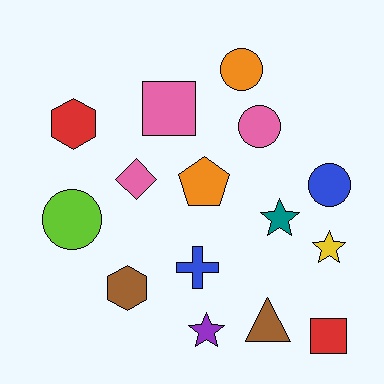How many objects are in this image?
There are 15 objects.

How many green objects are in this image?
There are no green objects.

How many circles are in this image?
There are 4 circles.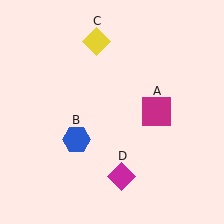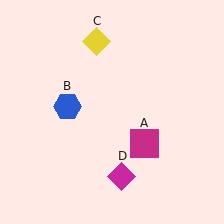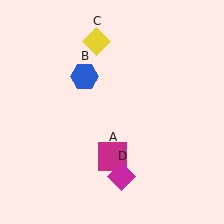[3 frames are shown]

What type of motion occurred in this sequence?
The magenta square (object A), blue hexagon (object B) rotated clockwise around the center of the scene.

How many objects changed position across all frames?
2 objects changed position: magenta square (object A), blue hexagon (object B).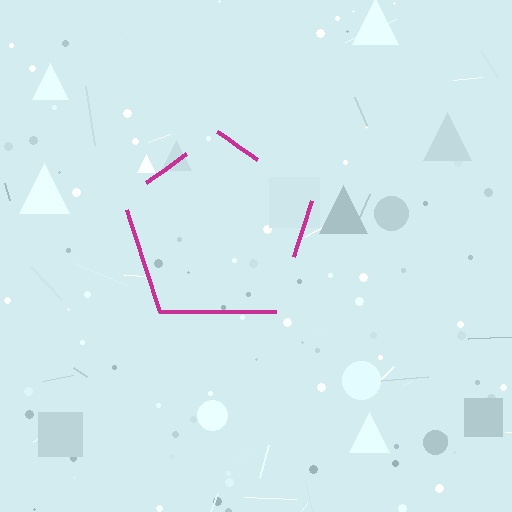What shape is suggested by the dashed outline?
The dashed outline suggests a pentagon.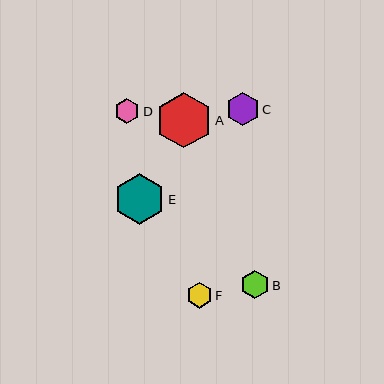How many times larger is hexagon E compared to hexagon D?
Hexagon E is approximately 2.0 times the size of hexagon D.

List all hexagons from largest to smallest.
From largest to smallest: A, E, C, B, F, D.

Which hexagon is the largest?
Hexagon A is the largest with a size of approximately 56 pixels.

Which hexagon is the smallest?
Hexagon D is the smallest with a size of approximately 25 pixels.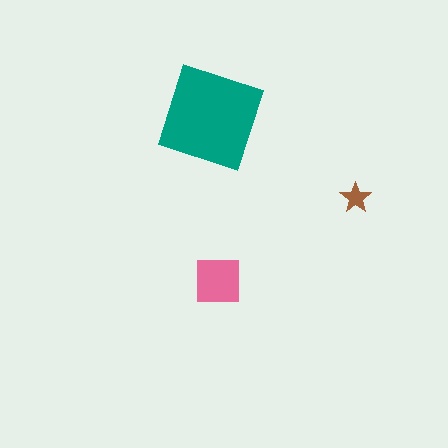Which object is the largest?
The teal diamond.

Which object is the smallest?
The brown star.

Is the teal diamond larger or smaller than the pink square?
Larger.